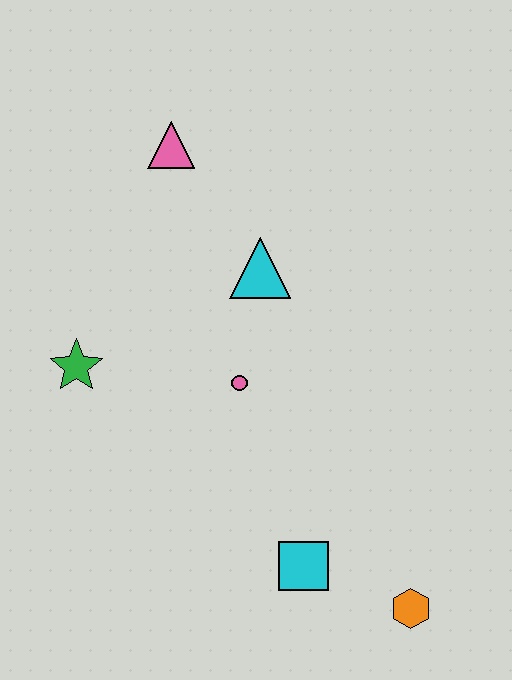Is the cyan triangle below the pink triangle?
Yes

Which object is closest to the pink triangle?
The cyan triangle is closest to the pink triangle.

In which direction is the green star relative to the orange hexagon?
The green star is to the left of the orange hexagon.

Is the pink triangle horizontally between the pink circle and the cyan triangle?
No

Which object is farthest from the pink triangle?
The orange hexagon is farthest from the pink triangle.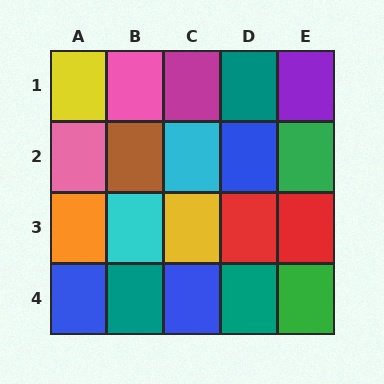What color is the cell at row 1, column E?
Purple.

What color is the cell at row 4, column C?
Blue.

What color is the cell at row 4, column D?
Teal.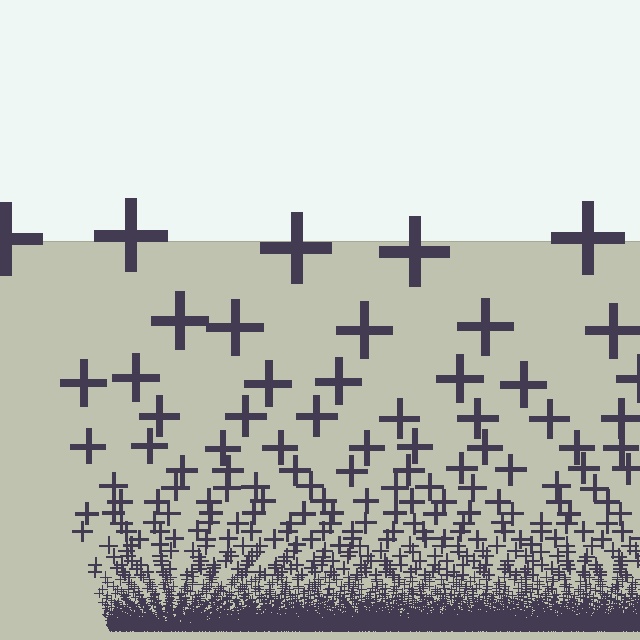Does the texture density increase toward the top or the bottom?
Density increases toward the bottom.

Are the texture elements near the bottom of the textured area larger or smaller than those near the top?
Smaller. The gradient is inverted — elements near the bottom are smaller and denser.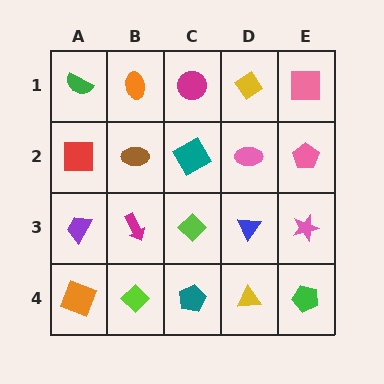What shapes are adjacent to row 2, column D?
A yellow diamond (row 1, column D), a blue triangle (row 3, column D), a teal diamond (row 2, column C), a pink pentagon (row 2, column E).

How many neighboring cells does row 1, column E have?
2.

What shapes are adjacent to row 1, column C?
A teal diamond (row 2, column C), an orange ellipse (row 1, column B), a yellow diamond (row 1, column D).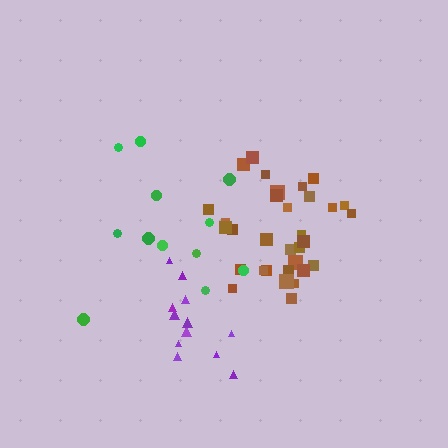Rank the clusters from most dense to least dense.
brown, purple, green.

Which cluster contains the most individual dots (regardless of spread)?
Brown (33).